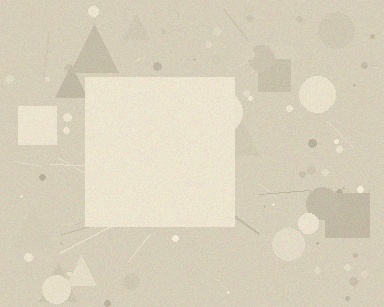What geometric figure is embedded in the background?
A square is embedded in the background.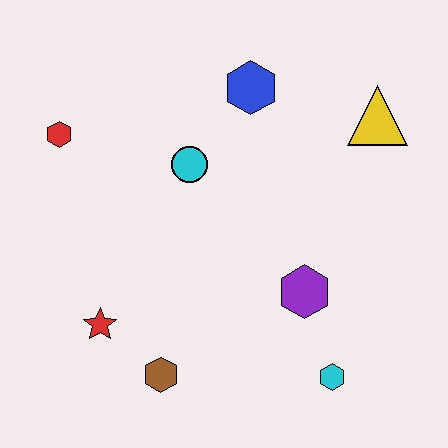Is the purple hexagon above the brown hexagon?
Yes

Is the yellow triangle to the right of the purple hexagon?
Yes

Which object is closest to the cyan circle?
The blue hexagon is closest to the cyan circle.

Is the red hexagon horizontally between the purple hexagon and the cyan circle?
No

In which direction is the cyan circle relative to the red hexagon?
The cyan circle is to the right of the red hexagon.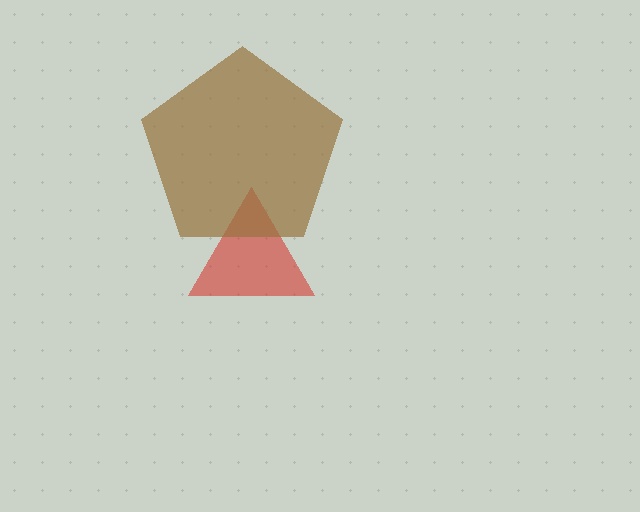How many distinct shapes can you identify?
There are 2 distinct shapes: a red triangle, a brown pentagon.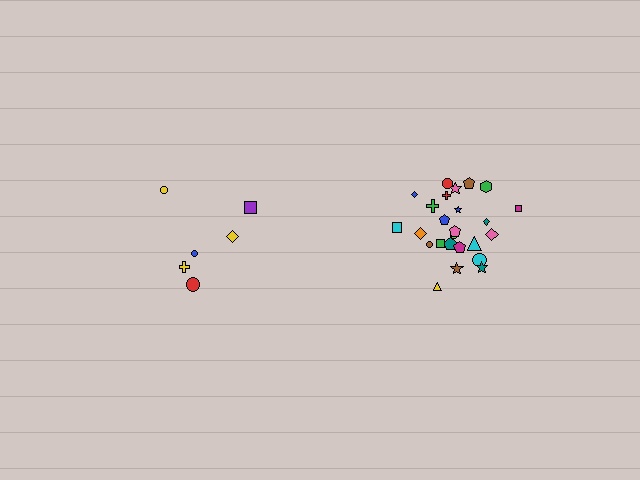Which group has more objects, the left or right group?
The right group.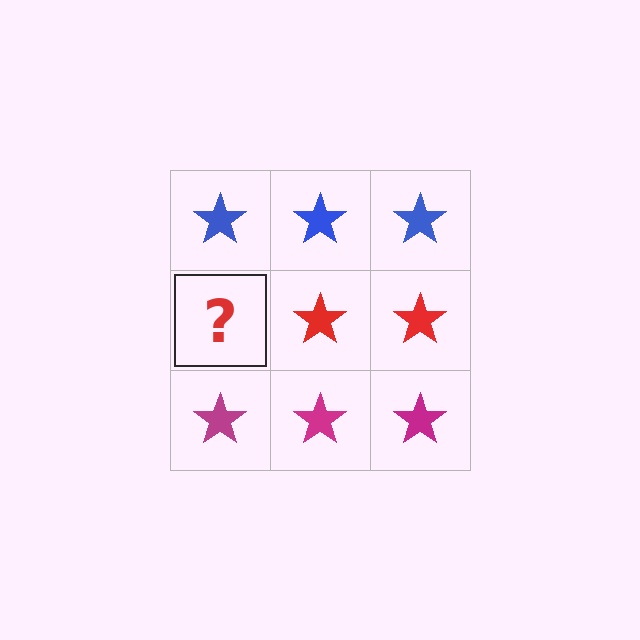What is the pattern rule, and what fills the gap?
The rule is that each row has a consistent color. The gap should be filled with a red star.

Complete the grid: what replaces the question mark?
The question mark should be replaced with a red star.